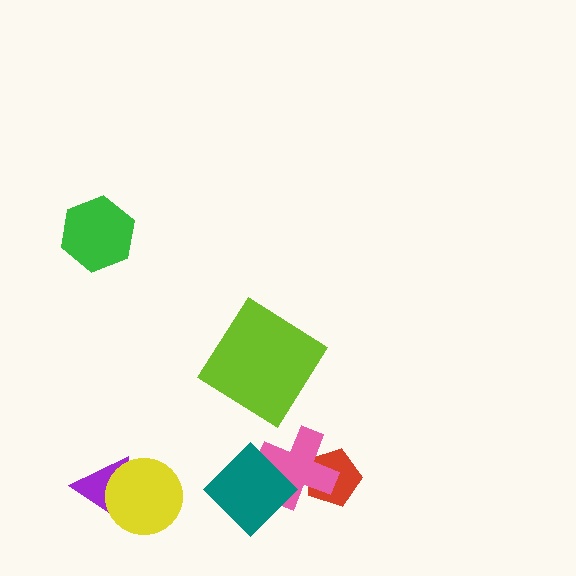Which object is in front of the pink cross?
The teal diamond is in front of the pink cross.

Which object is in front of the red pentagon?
The pink cross is in front of the red pentagon.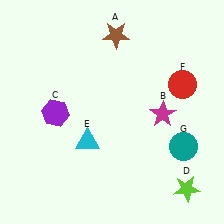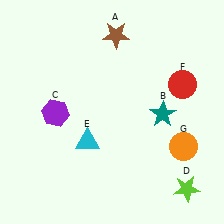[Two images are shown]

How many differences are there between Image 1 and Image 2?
There are 2 differences between the two images.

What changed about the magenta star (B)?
In Image 1, B is magenta. In Image 2, it changed to teal.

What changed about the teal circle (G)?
In Image 1, G is teal. In Image 2, it changed to orange.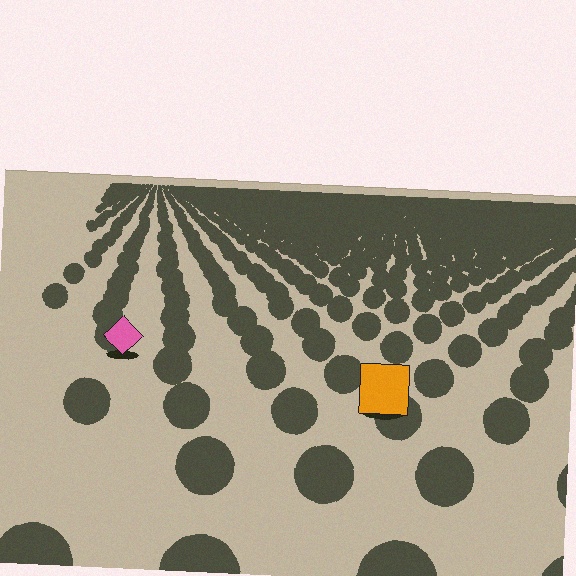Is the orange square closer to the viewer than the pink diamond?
Yes. The orange square is closer — you can tell from the texture gradient: the ground texture is coarser near it.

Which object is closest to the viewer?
The orange square is closest. The texture marks near it are larger and more spread out.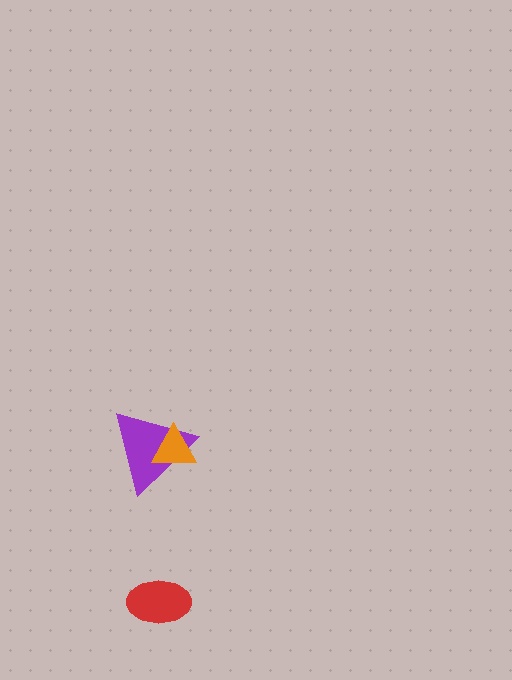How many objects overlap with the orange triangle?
1 object overlaps with the orange triangle.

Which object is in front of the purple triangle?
The orange triangle is in front of the purple triangle.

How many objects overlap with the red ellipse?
0 objects overlap with the red ellipse.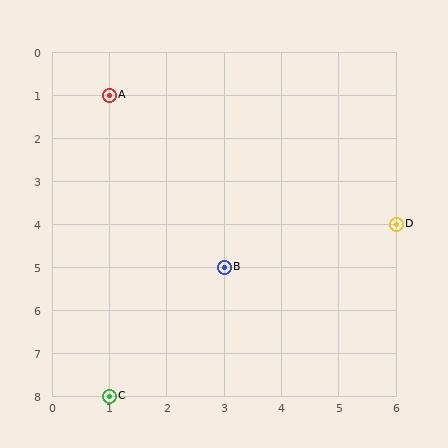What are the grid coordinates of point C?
Point C is at grid coordinates (1, 8).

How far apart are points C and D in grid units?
Points C and D are 5 columns and 4 rows apart (about 6.4 grid units diagonally).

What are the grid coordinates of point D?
Point D is at grid coordinates (6, 4).